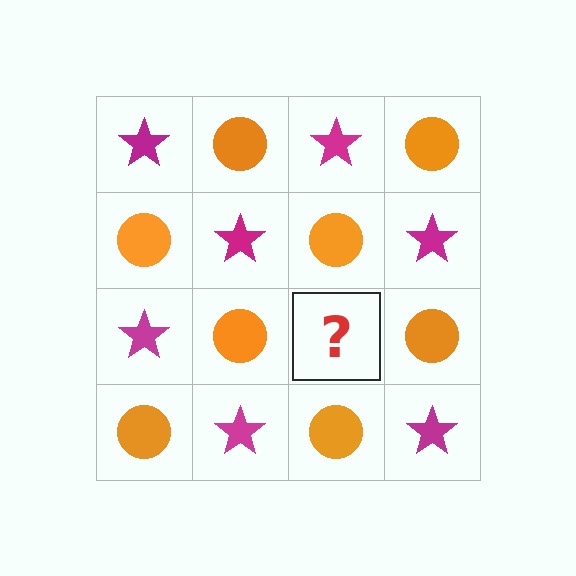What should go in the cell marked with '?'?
The missing cell should contain a magenta star.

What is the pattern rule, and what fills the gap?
The rule is that it alternates magenta star and orange circle in a checkerboard pattern. The gap should be filled with a magenta star.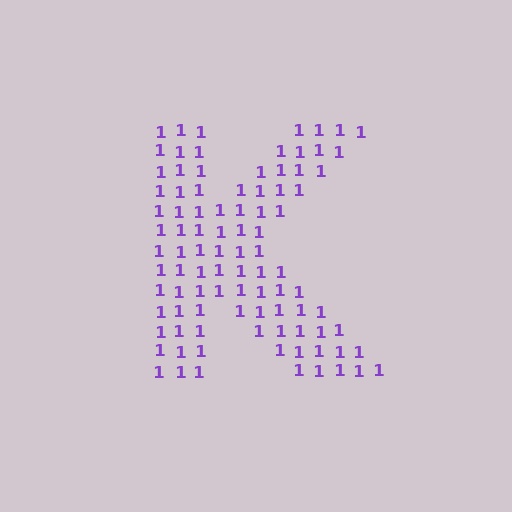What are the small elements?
The small elements are digit 1's.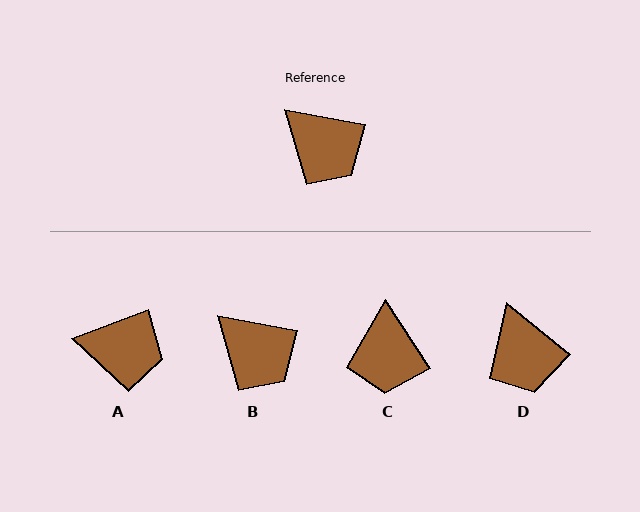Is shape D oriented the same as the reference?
No, it is off by about 28 degrees.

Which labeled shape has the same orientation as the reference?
B.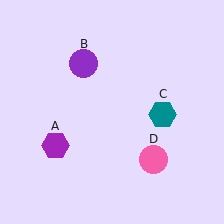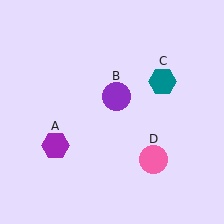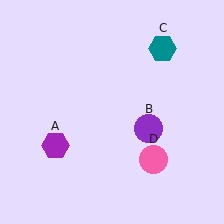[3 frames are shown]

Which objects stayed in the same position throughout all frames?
Purple hexagon (object A) and pink circle (object D) remained stationary.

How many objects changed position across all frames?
2 objects changed position: purple circle (object B), teal hexagon (object C).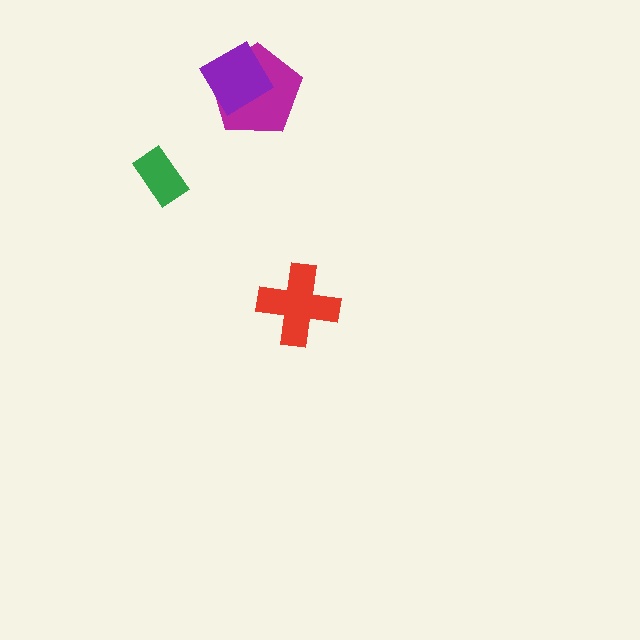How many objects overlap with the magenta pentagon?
1 object overlaps with the magenta pentagon.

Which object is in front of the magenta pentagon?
The purple diamond is in front of the magenta pentagon.